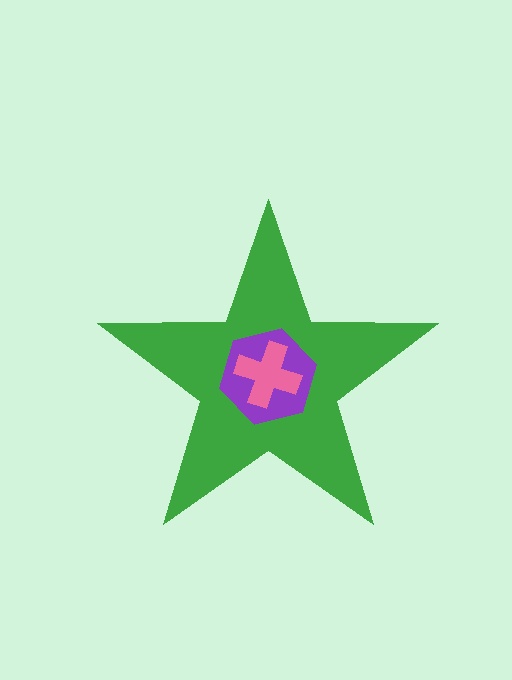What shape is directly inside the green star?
The purple hexagon.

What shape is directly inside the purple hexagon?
The pink cross.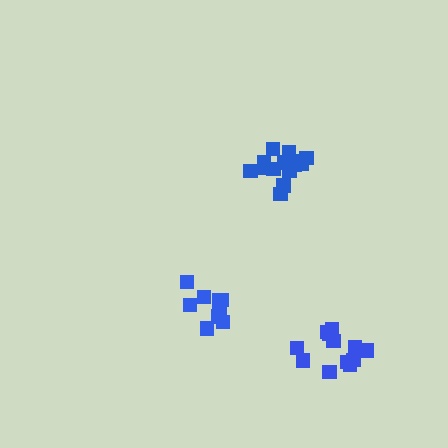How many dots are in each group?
Group 1: 9 dots, Group 2: 14 dots, Group 3: 12 dots (35 total).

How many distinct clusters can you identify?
There are 3 distinct clusters.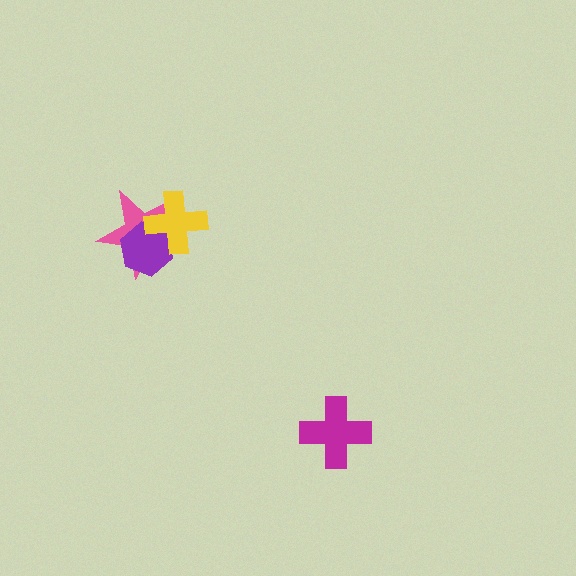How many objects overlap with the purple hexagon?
2 objects overlap with the purple hexagon.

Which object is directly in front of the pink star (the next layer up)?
The purple hexagon is directly in front of the pink star.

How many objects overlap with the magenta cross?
0 objects overlap with the magenta cross.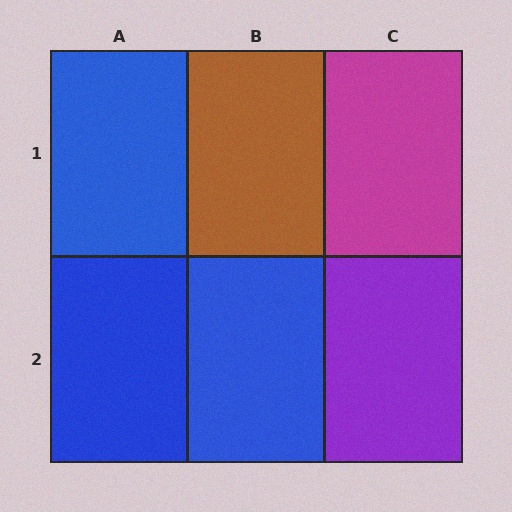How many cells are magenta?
1 cell is magenta.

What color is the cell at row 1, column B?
Brown.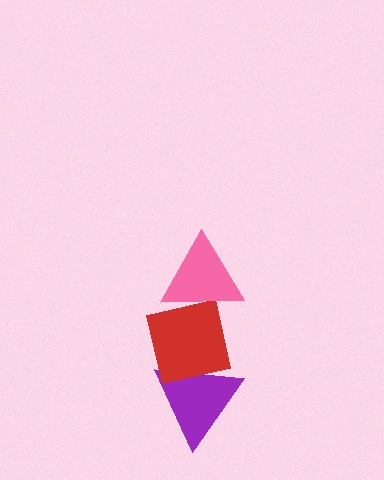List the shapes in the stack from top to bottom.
From top to bottom: the pink triangle, the red square, the purple triangle.